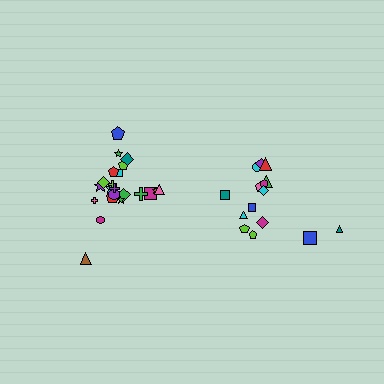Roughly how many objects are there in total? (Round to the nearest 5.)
Roughly 35 objects in total.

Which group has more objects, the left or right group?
The left group.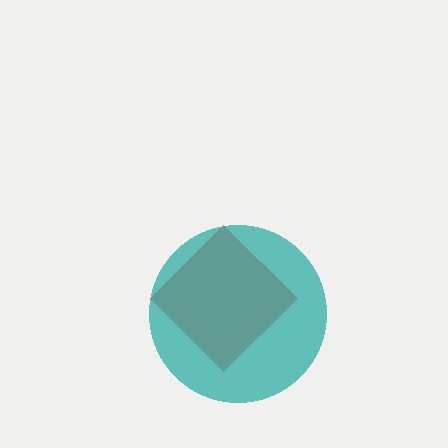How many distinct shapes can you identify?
There are 2 distinct shapes: a red diamond, a teal circle.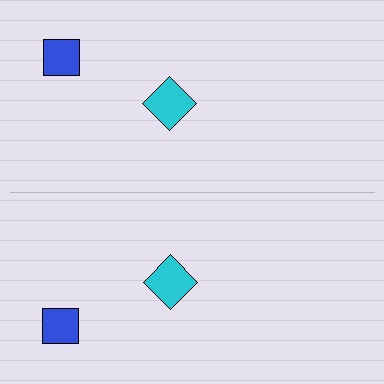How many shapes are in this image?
There are 4 shapes in this image.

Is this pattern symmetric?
Yes, this pattern has bilateral (reflection) symmetry.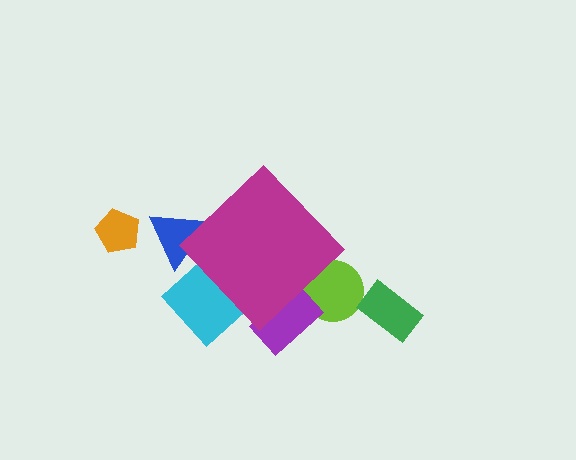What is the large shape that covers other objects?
A magenta diamond.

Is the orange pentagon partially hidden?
No, the orange pentagon is fully visible.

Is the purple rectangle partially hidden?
Yes, the purple rectangle is partially hidden behind the magenta diamond.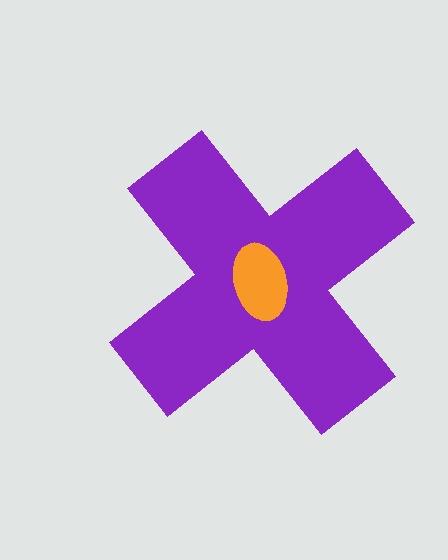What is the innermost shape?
The orange ellipse.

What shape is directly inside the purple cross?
The orange ellipse.